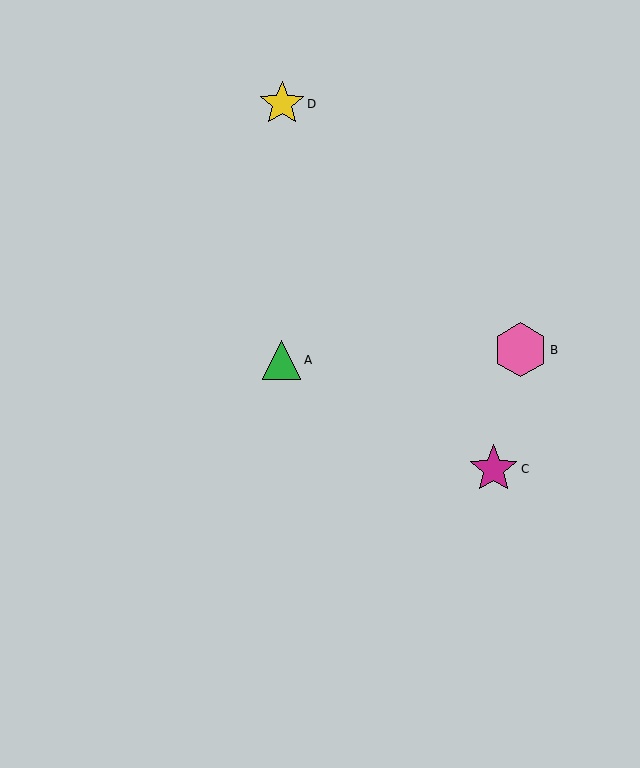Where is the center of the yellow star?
The center of the yellow star is at (282, 104).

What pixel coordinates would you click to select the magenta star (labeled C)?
Click at (493, 469) to select the magenta star C.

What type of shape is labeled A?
Shape A is a green triangle.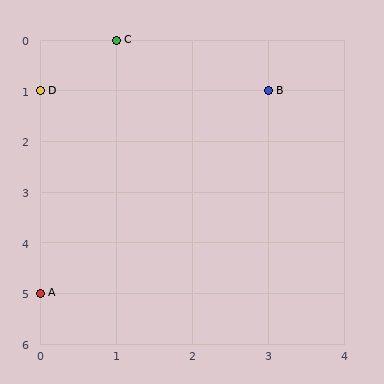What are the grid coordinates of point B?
Point B is at grid coordinates (3, 1).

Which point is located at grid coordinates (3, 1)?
Point B is at (3, 1).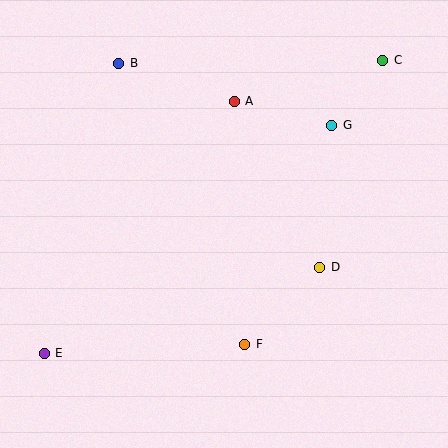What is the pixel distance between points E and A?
The distance between E and A is 316 pixels.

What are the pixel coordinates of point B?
Point B is at (119, 63).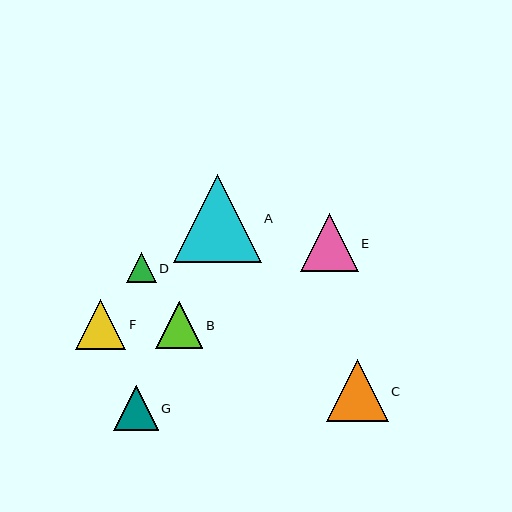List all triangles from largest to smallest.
From largest to smallest: A, C, E, F, B, G, D.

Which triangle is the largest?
Triangle A is the largest with a size of approximately 88 pixels.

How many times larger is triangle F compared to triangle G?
Triangle F is approximately 1.1 times the size of triangle G.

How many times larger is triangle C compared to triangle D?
Triangle C is approximately 2.1 times the size of triangle D.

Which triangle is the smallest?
Triangle D is the smallest with a size of approximately 29 pixels.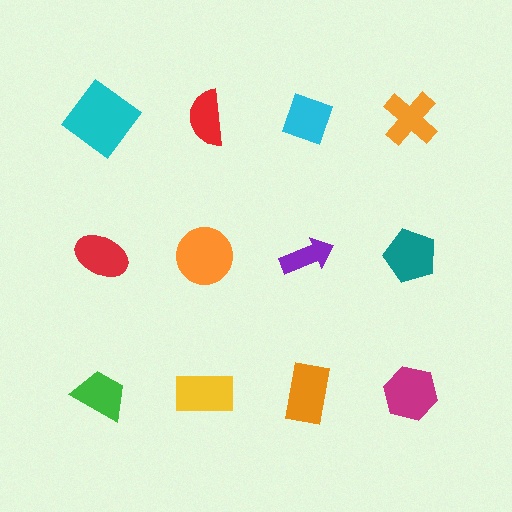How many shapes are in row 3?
4 shapes.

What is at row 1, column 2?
A red semicircle.